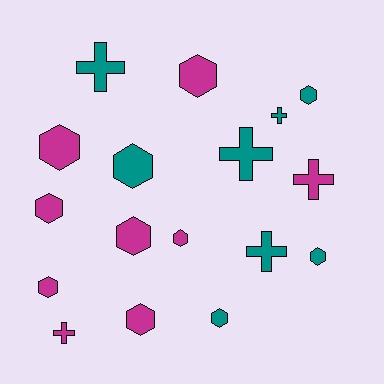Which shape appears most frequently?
Hexagon, with 11 objects.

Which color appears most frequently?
Magenta, with 9 objects.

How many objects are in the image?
There are 17 objects.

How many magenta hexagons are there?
There are 7 magenta hexagons.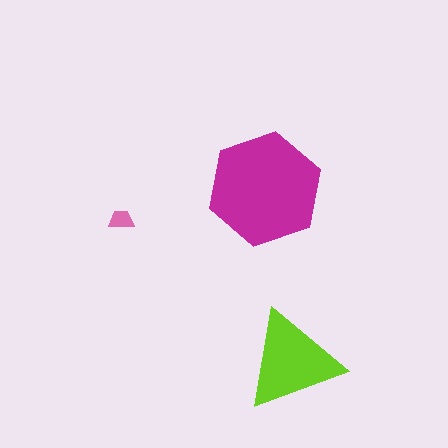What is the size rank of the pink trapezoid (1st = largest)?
3rd.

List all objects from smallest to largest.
The pink trapezoid, the lime triangle, the magenta hexagon.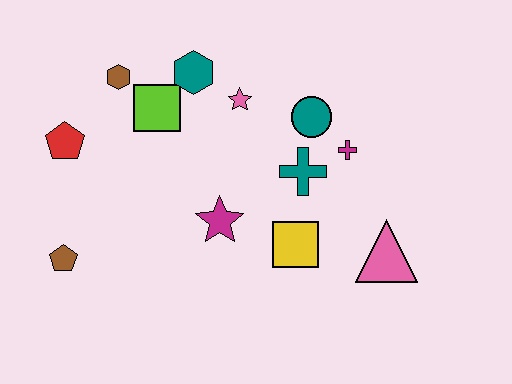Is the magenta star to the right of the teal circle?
No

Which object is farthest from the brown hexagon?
The pink triangle is farthest from the brown hexagon.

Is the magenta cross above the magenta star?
Yes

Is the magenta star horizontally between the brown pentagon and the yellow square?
Yes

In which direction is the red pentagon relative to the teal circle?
The red pentagon is to the left of the teal circle.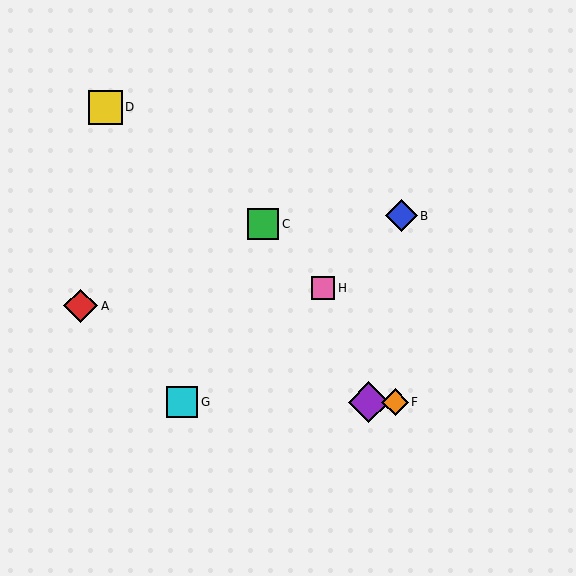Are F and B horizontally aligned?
No, F is at y≈402 and B is at y≈216.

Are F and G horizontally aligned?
Yes, both are at y≈402.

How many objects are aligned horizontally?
3 objects (E, F, G) are aligned horizontally.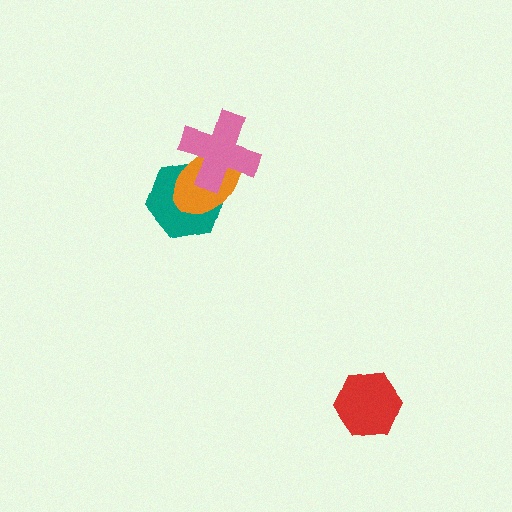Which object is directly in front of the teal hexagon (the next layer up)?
The orange ellipse is directly in front of the teal hexagon.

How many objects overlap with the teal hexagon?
2 objects overlap with the teal hexagon.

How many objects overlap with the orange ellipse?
2 objects overlap with the orange ellipse.